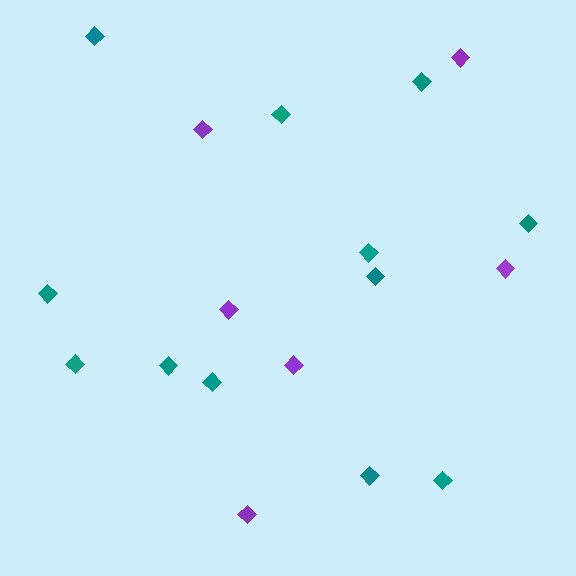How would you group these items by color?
There are 2 groups: one group of purple diamonds (6) and one group of teal diamonds (12).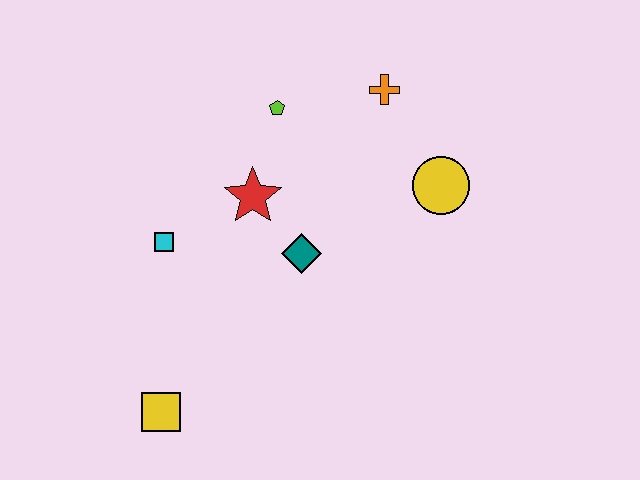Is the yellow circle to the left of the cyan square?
No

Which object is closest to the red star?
The teal diamond is closest to the red star.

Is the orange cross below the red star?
No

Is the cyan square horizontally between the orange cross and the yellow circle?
No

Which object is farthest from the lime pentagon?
The yellow square is farthest from the lime pentagon.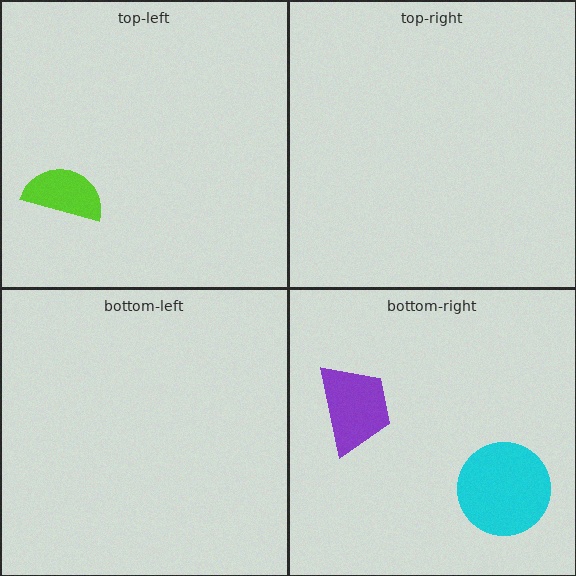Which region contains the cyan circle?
The bottom-right region.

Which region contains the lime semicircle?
The top-left region.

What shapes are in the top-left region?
The lime semicircle.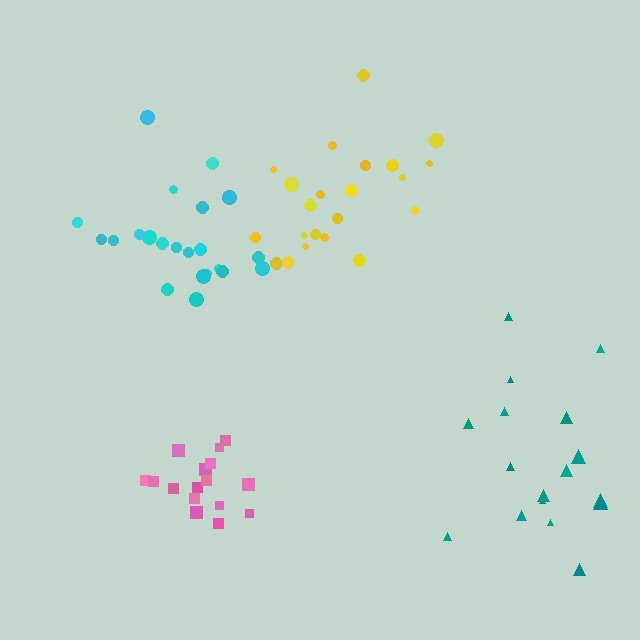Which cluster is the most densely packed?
Pink.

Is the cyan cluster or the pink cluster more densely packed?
Pink.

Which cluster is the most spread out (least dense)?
Teal.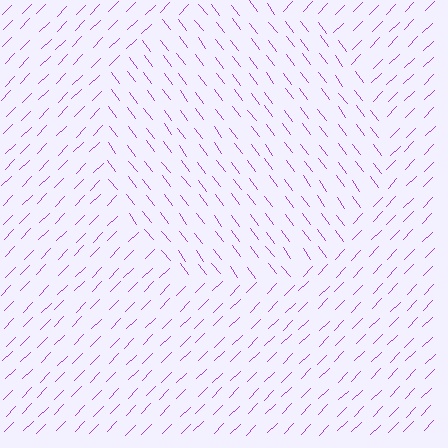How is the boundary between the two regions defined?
The boundary is defined purely by a change in line orientation (approximately 81 degrees difference). All lines are the same color and thickness.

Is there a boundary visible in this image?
Yes, there is a texture boundary formed by a change in line orientation.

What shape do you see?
I see a circle.